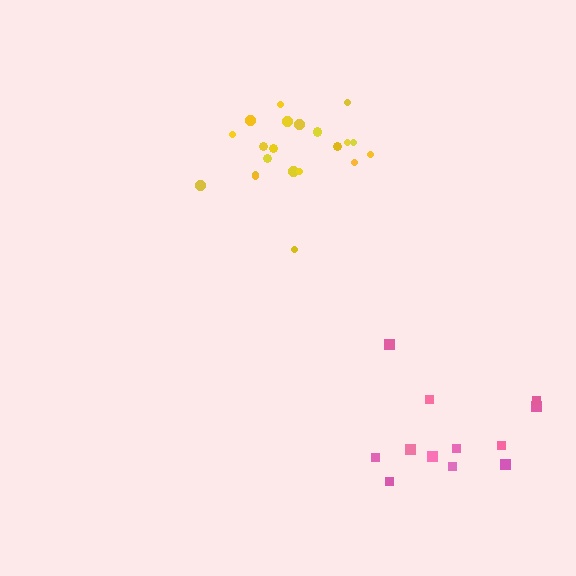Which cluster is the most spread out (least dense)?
Pink.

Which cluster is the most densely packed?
Yellow.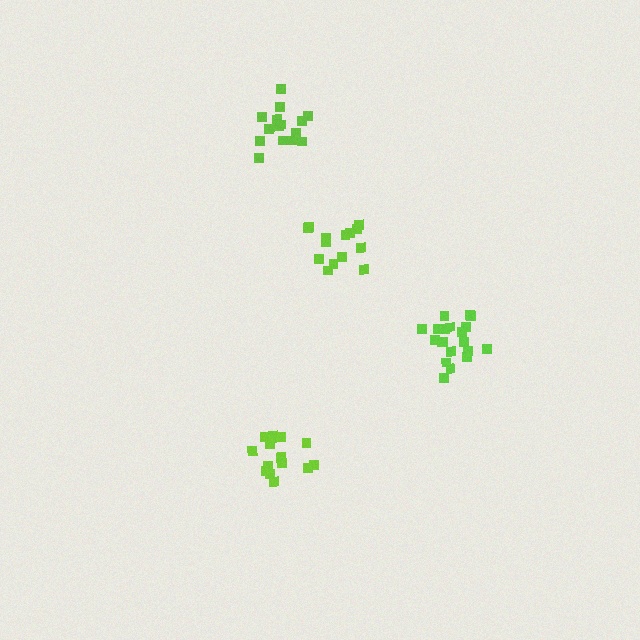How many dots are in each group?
Group 1: 14 dots, Group 2: 15 dots, Group 3: 15 dots, Group 4: 20 dots (64 total).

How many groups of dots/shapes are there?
There are 4 groups.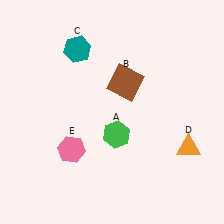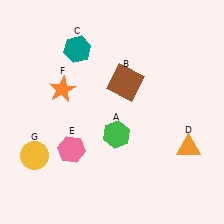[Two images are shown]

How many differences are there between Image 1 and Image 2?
There are 2 differences between the two images.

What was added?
An orange star (F), a yellow circle (G) were added in Image 2.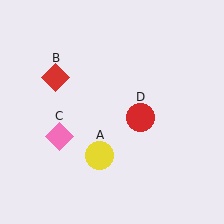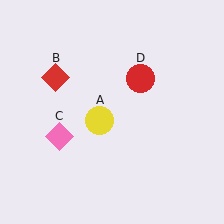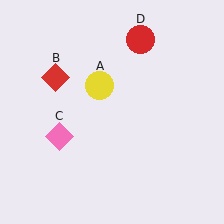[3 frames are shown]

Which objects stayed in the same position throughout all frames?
Red diamond (object B) and pink diamond (object C) remained stationary.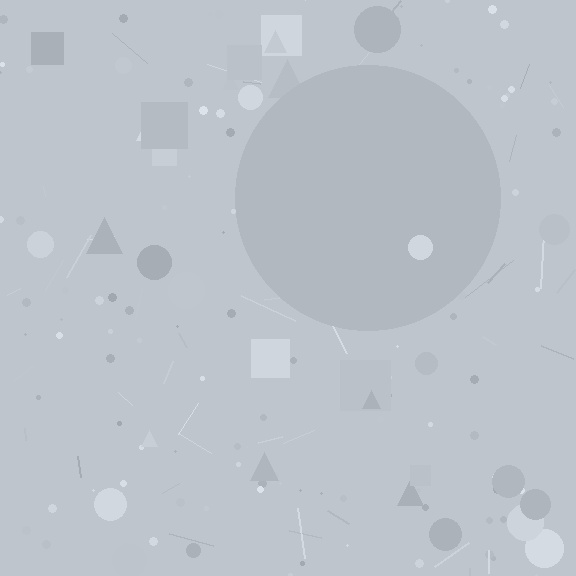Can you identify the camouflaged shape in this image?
The camouflaged shape is a circle.